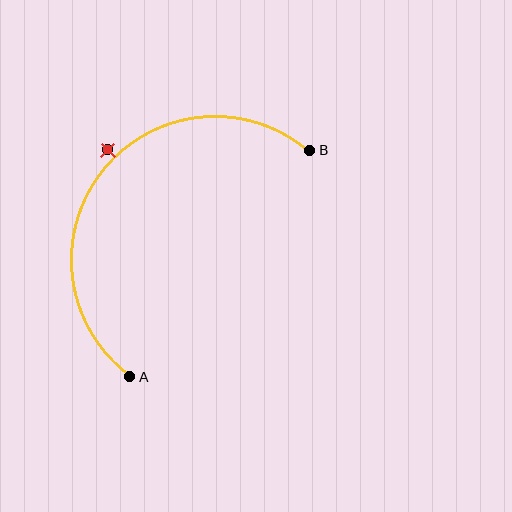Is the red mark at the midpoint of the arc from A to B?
No — the red mark does not lie on the arc at all. It sits slightly outside the curve.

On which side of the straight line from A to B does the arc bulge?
The arc bulges above and to the left of the straight line connecting A and B.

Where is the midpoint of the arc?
The arc midpoint is the point on the curve farthest from the straight line joining A and B. It sits above and to the left of that line.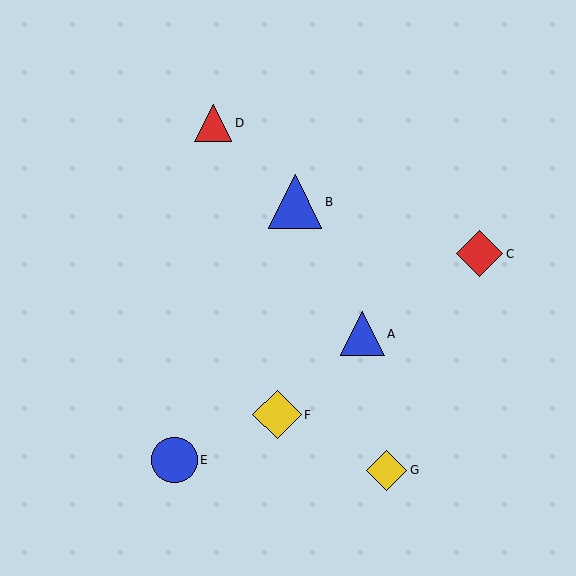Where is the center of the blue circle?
The center of the blue circle is at (175, 460).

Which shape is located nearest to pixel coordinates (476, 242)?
The red diamond (labeled C) at (480, 253) is nearest to that location.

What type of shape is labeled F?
Shape F is a yellow diamond.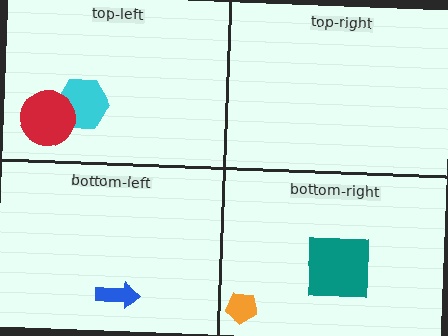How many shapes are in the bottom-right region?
2.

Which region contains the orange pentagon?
The bottom-right region.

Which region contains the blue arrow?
The bottom-left region.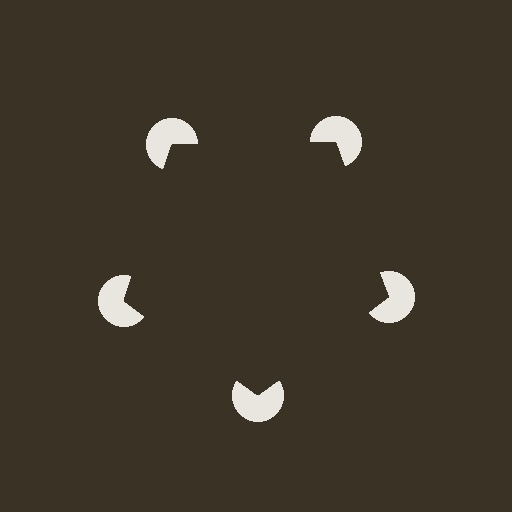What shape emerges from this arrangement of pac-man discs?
An illusory pentagon — its edges are inferred from the aligned wedge cuts in the pac-man discs, not physically drawn.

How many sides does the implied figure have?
5 sides.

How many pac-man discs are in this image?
There are 5 — one at each vertex of the illusory pentagon.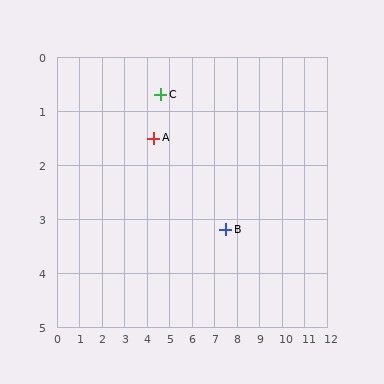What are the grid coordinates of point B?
Point B is at approximately (7.5, 3.2).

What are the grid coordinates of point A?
Point A is at approximately (4.3, 1.5).